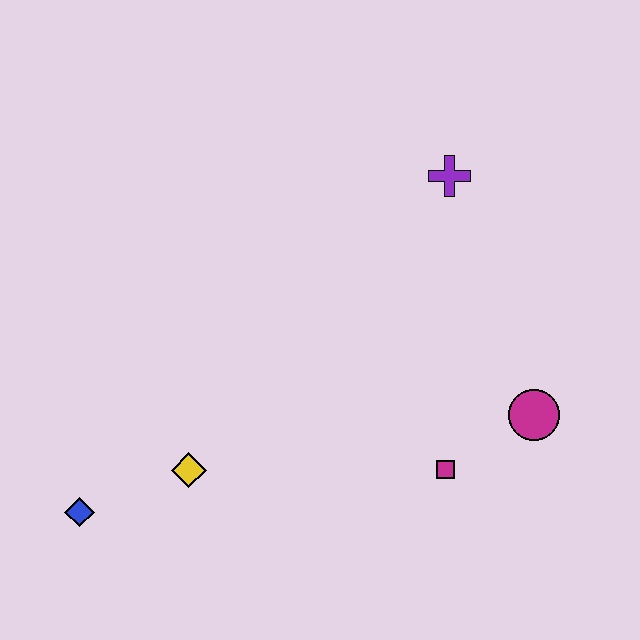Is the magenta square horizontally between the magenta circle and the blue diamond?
Yes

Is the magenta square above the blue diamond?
Yes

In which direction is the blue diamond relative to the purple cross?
The blue diamond is to the left of the purple cross.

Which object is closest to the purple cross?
The magenta circle is closest to the purple cross.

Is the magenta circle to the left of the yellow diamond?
No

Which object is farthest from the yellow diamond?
The purple cross is farthest from the yellow diamond.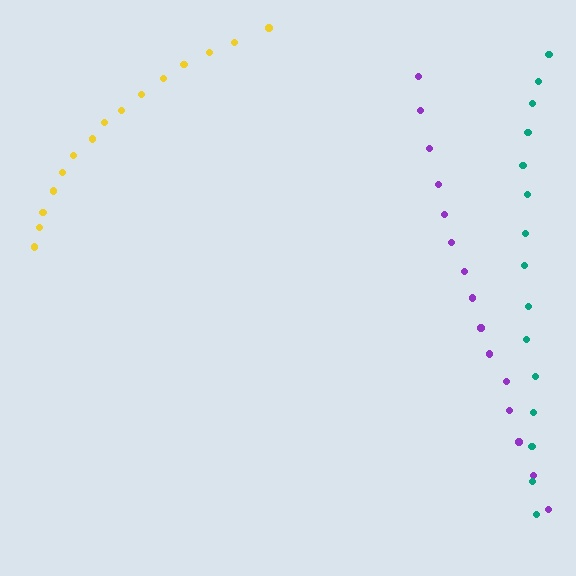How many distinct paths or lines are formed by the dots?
There are 3 distinct paths.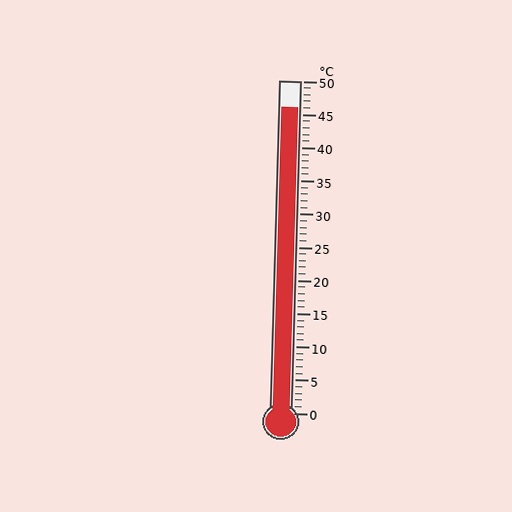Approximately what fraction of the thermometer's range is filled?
The thermometer is filled to approximately 90% of its range.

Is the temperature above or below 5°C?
The temperature is above 5°C.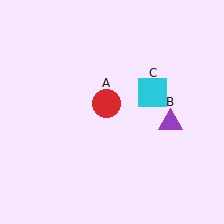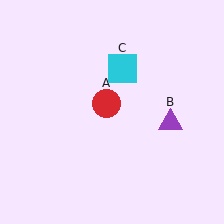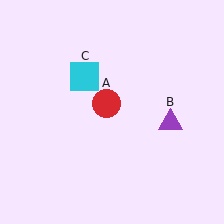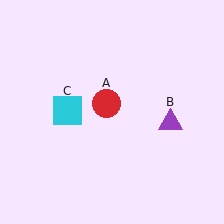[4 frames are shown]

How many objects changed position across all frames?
1 object changed position: cyan square (object C).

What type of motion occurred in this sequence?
The cyan square (object C) rotated counterclockwise around the center of the scene.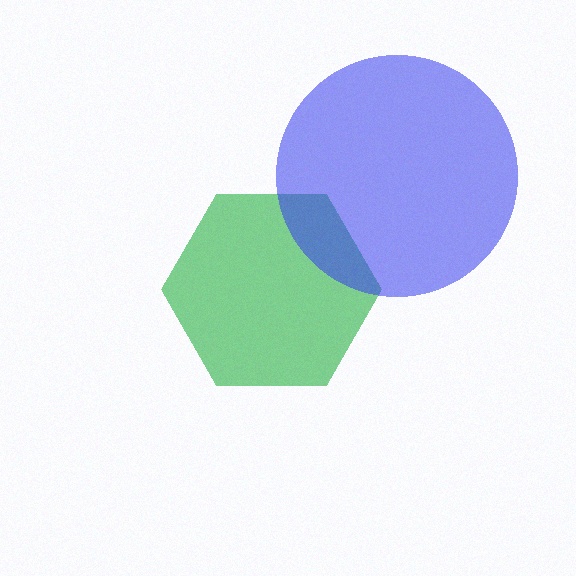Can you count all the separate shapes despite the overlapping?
Yes, there are 2 separate shapes.